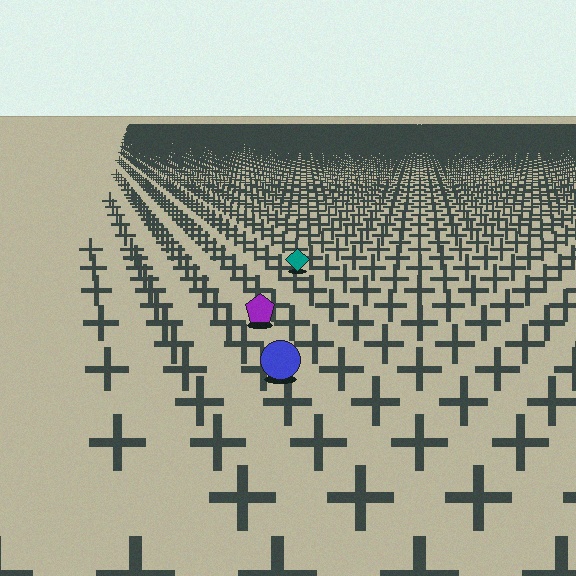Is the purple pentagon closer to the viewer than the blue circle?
No. The blue circle is closer — you can tell from the texture gradient: the ground texture is coarser near it.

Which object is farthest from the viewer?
The teal diamond is farthest from the viewer. It appears smaller and the ground texture around it is denser.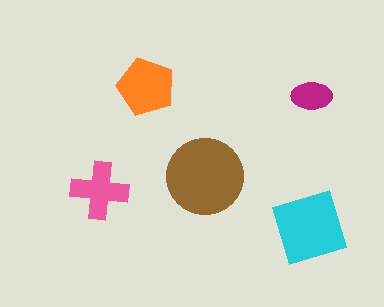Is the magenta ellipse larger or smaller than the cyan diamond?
Smaller.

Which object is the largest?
The brown circle.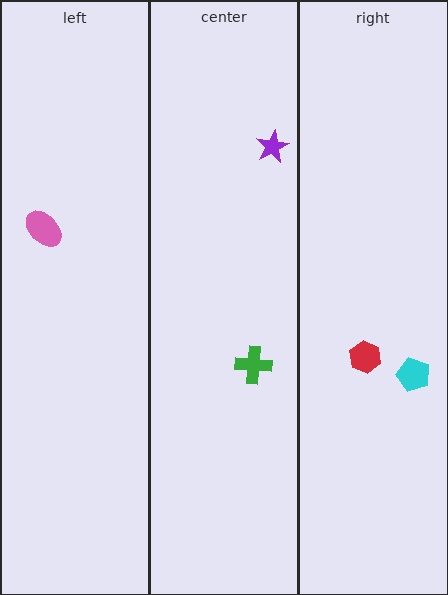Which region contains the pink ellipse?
The left region.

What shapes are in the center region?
The purple star, the green cross.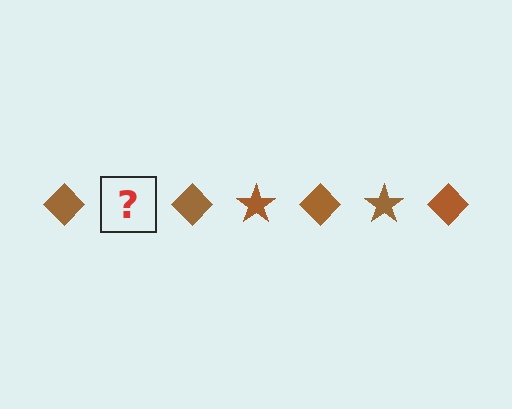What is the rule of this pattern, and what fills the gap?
The rule is that the pattern cycles through diamond, star shapes in brown. The gap should be filled with a brown star.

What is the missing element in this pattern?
The missing element is a brown star.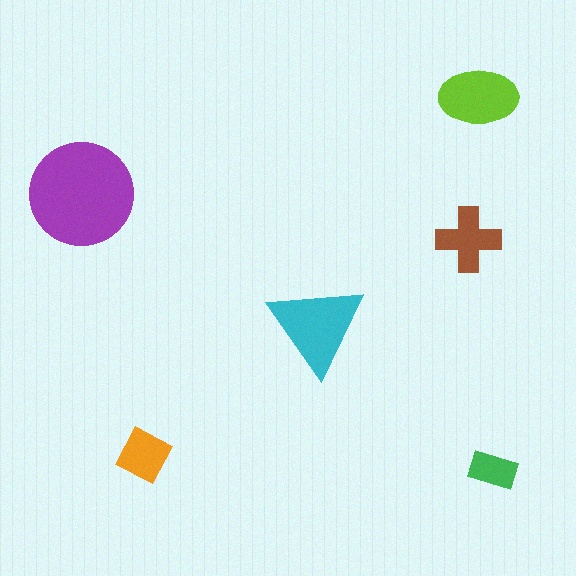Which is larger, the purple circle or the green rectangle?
The purple circle.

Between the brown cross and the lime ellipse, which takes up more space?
The lime ellipse.